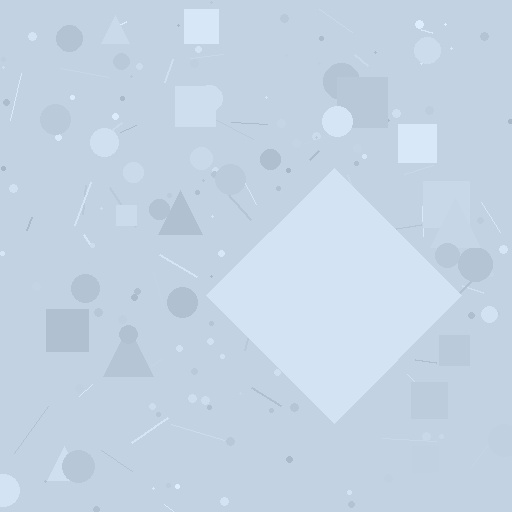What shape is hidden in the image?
A diamond is hidden in the image.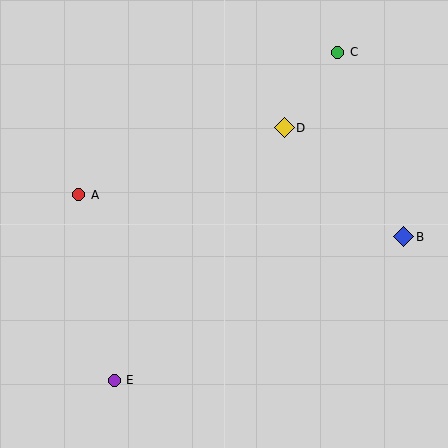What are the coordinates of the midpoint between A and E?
The midpoint between A and E is at (97, 287).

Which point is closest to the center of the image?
Point D at (284, 128) is closest to the center.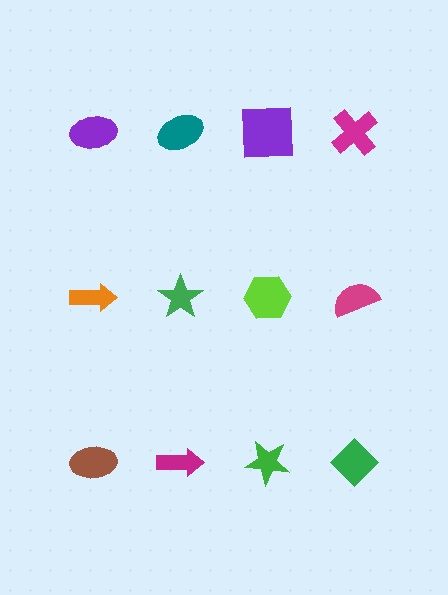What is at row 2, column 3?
A lime hexagon.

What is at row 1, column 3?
A purple square.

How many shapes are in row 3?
4 shapes.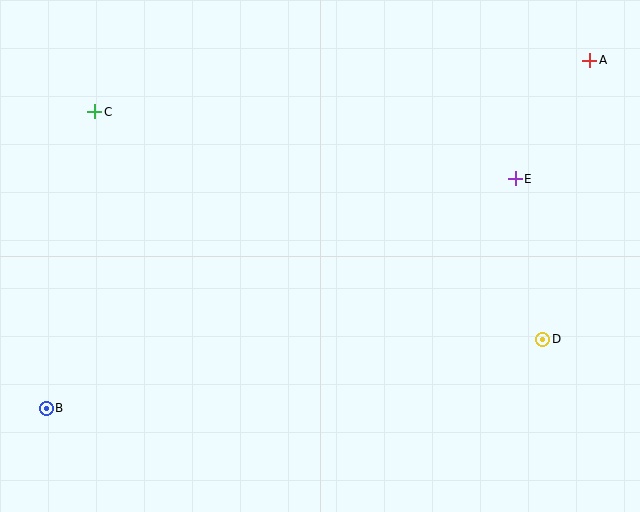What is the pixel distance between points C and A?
The distance between C and A is 497 pixels.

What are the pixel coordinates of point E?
Point E is at (515, 179).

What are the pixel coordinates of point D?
Point D is at (543, 339).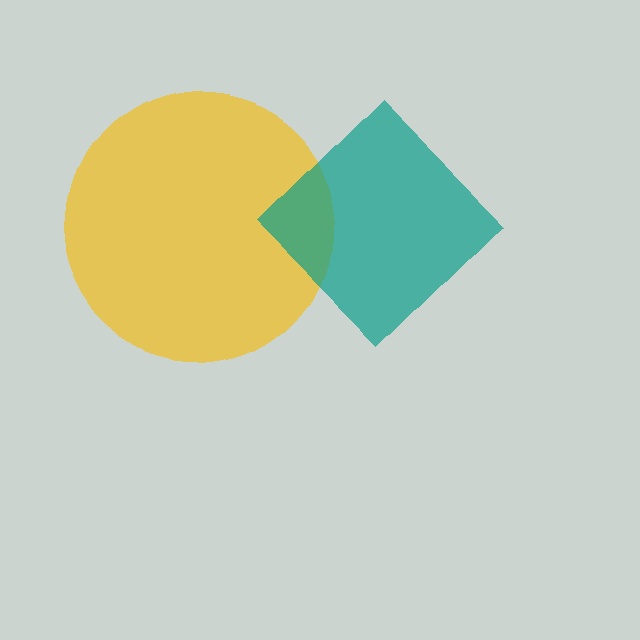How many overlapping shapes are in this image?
There are 2 overlapping shapes in the image.